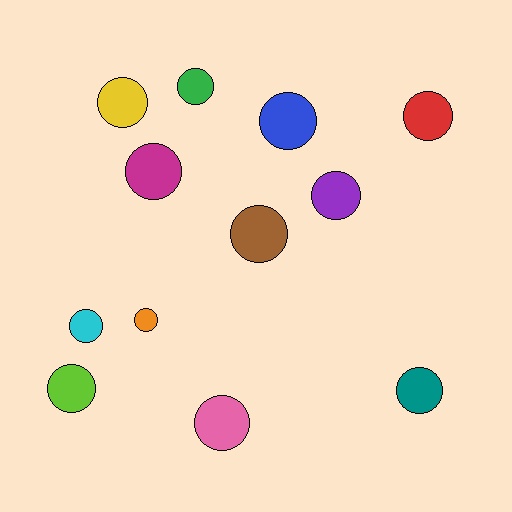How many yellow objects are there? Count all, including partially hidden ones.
There is 1 yellow object.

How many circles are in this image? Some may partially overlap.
There are 12 circles.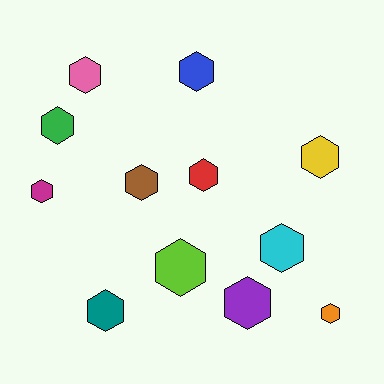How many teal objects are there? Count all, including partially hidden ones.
There is 1 teal object.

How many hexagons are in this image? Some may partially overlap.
There are 12 hexagons.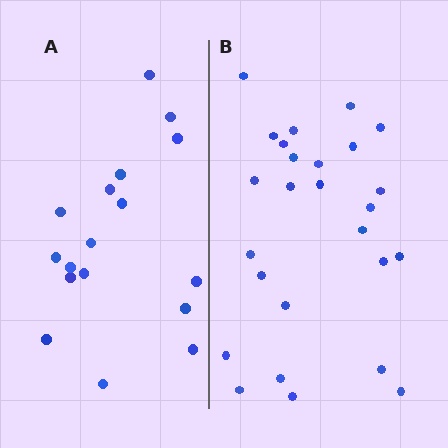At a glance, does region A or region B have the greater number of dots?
Region B (the right region) has more dots.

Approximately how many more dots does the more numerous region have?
Region B has roughly 8 or so more dots than region A.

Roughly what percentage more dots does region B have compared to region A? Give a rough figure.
About 55% more.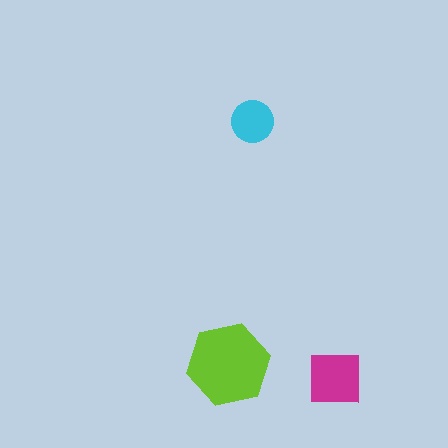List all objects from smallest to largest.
The cyan circle, the magenta square, the lime hexagon.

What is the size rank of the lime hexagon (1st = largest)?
1st.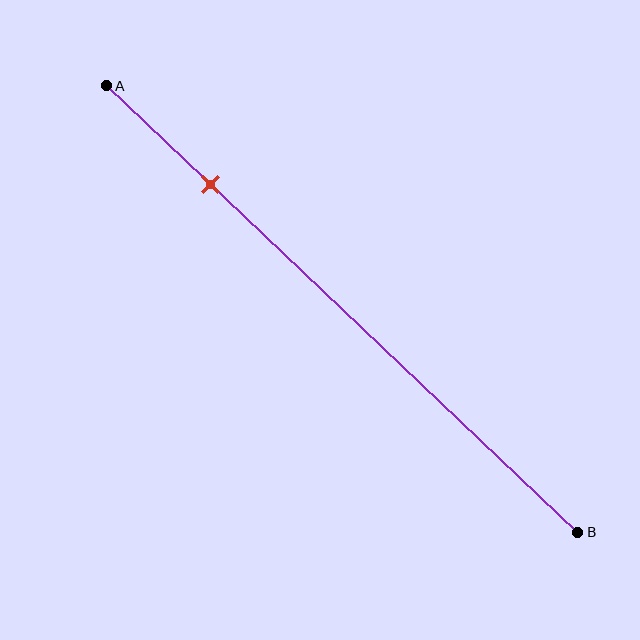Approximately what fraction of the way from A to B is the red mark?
The red mark is approximately 20% of the way from A to B.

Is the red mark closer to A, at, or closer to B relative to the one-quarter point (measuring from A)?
The red mark is approximately at the one-quarter point of segment AB.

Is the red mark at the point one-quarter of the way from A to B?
Yes, the mark is approximately at the one-quarter point.